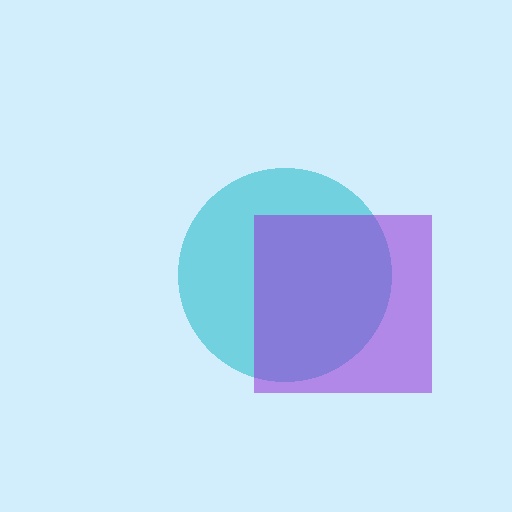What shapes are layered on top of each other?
The layered shapes are: a cyan circle, a purple square.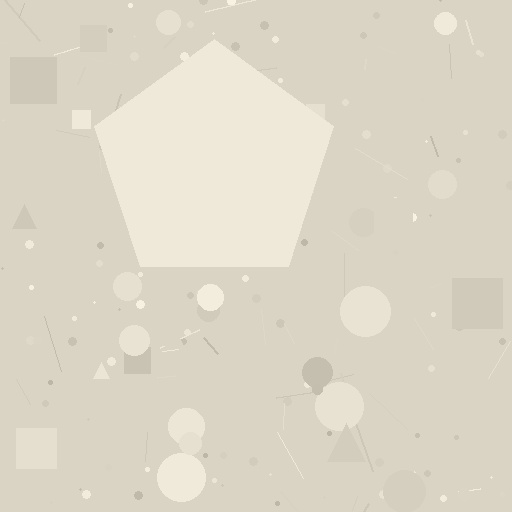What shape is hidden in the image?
A pentagon is hidden in the image.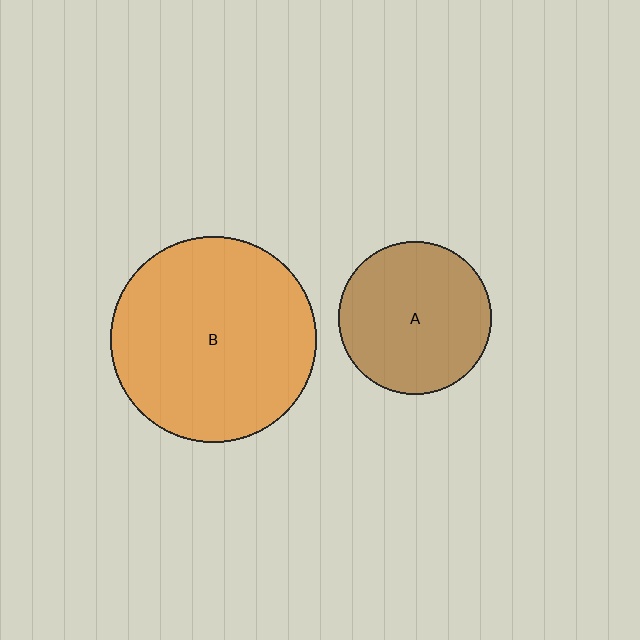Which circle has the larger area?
Circle B (orange).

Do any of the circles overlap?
No, none of the circles overlap.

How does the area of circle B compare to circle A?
Approximately 1.8 times.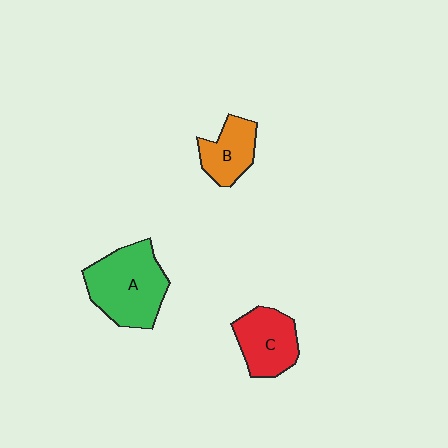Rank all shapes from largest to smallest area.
From largest to smallest: A (green), C (red), B (orange).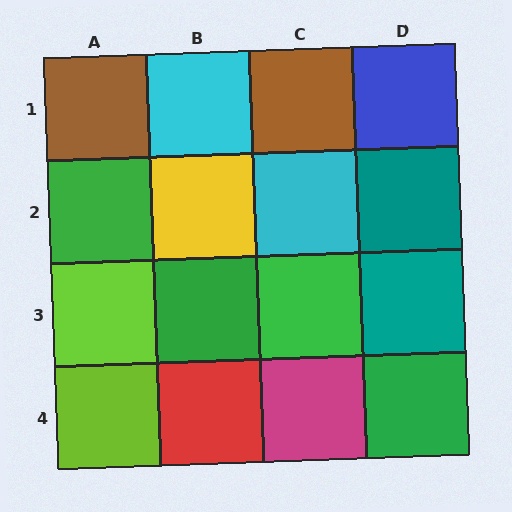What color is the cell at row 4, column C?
Magenta.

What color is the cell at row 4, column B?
Red.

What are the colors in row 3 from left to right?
Lime, green, green, teal.